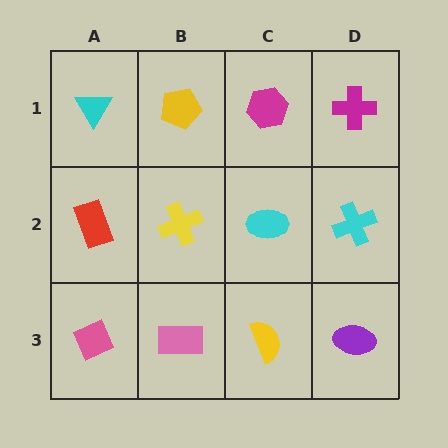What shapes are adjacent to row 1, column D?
A cyan cross (row 2, column D), a magenta hexagon (row 1, column C).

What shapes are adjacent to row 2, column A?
A cyan triangle (row 1, column A), a pink diamond (row 3, column A), a yellow cross (row 2, column B).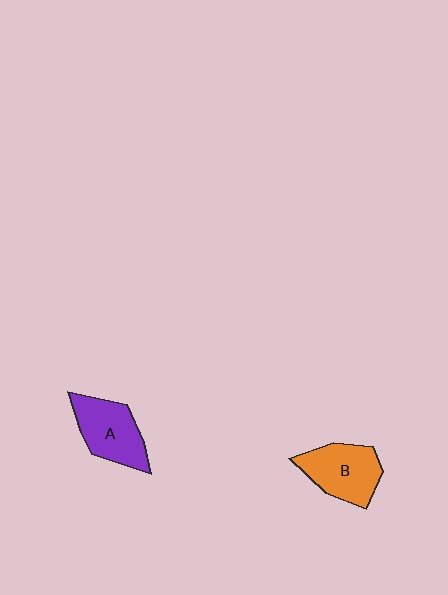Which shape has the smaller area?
Shape A (purple).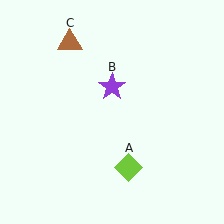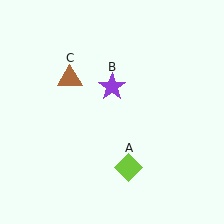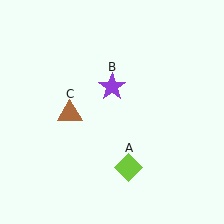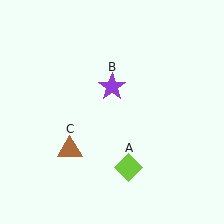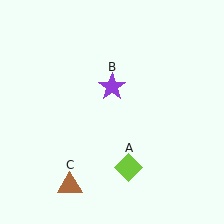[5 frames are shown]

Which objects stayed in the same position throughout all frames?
Lime diamond (object A) and purple star (object B) remained stationary.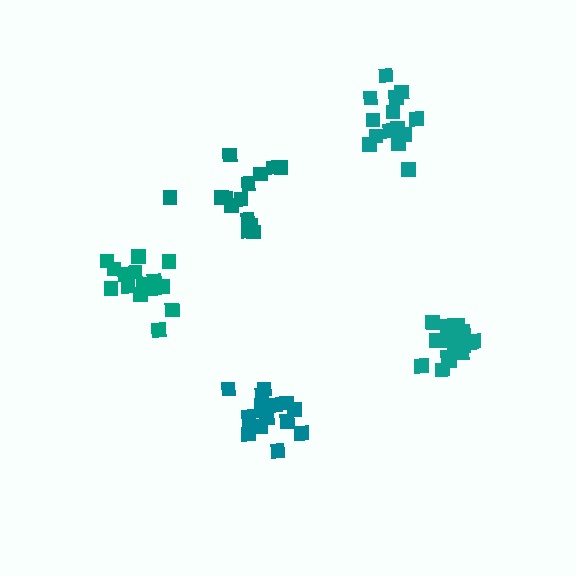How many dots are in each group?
Group 1: 14 dots, Group 2: 17 dots, Group 3: 17 dots, Group 4: 15 dots, Group 5: 16 dots (79 total).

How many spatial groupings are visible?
There are 5 spatial groupings.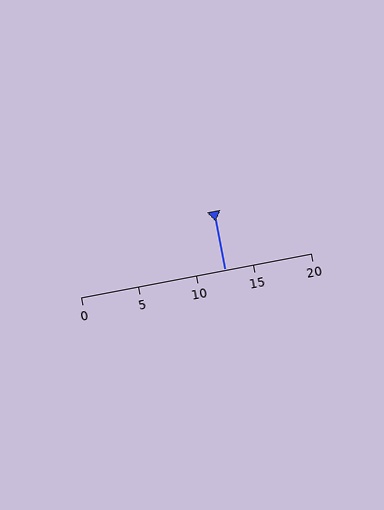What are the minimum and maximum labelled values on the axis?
The axis runs from 0 to 20.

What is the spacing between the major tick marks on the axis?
The major ticks are spaced 5 apart.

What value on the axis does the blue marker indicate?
The marker indicates approximately 12.5.